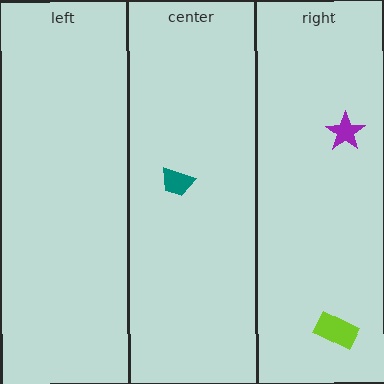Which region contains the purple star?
The right region.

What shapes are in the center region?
The teal trapezoid.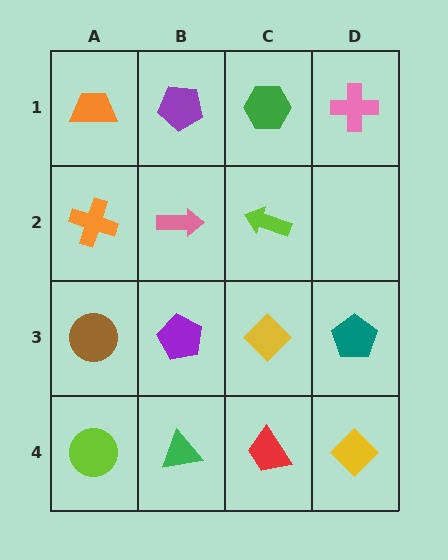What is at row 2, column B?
A pink arrow.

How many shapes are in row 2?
3 shapes.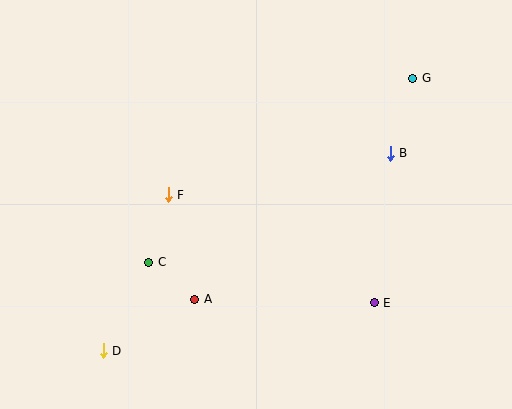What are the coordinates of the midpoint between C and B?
The midpoint between C and B is at (270, 208).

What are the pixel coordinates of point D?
Point D is at (103, 351).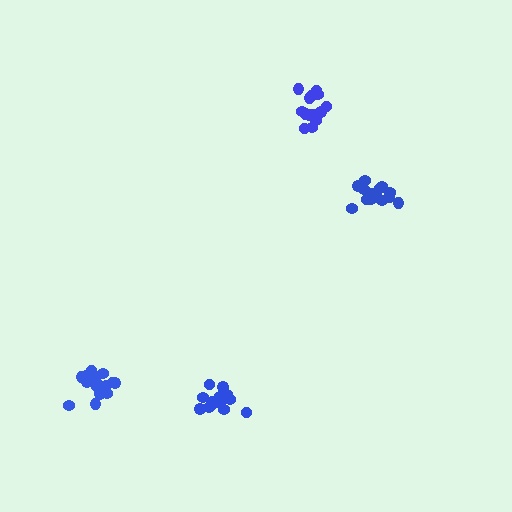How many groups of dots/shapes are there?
There are 4 groups.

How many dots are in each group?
Group 1: 14 dots, Group 2: 15 dots, Group 3: 15 dots, Group 4: 14 dots (58 total).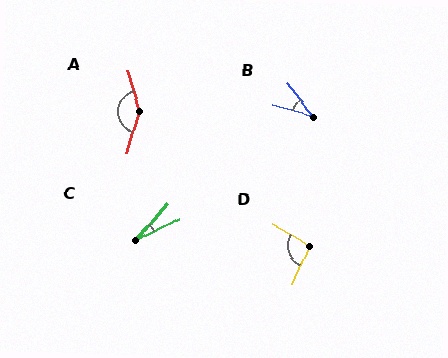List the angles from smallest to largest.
C (22°), B (36°), D (97°), A (148°).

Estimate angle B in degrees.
Approximately 36 degrees.